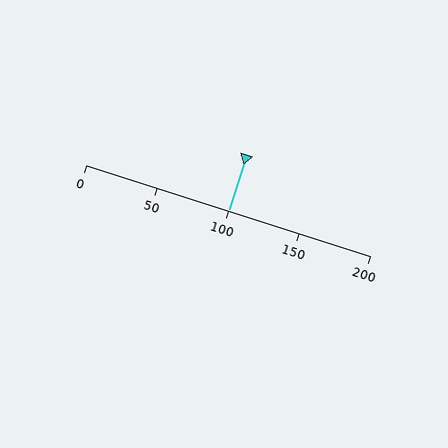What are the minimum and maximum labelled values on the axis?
The axis runs from 0 to 200.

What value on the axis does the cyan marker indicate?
The marker indicates approximately 100.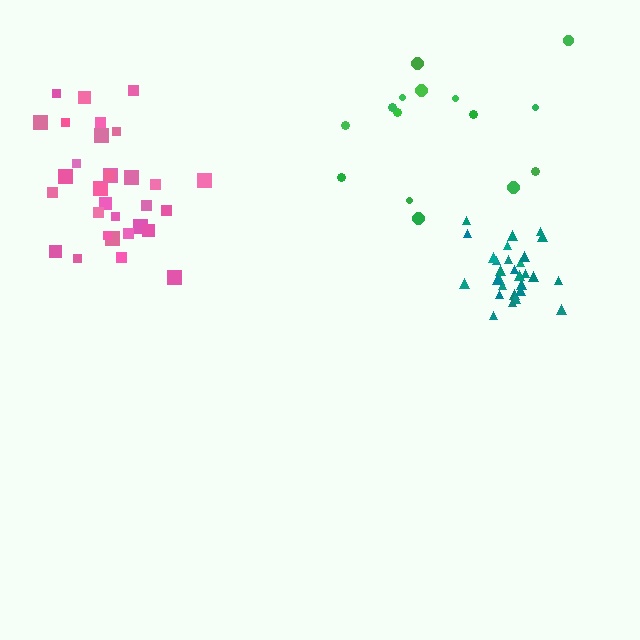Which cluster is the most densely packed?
Teal.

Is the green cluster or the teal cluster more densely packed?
Teal.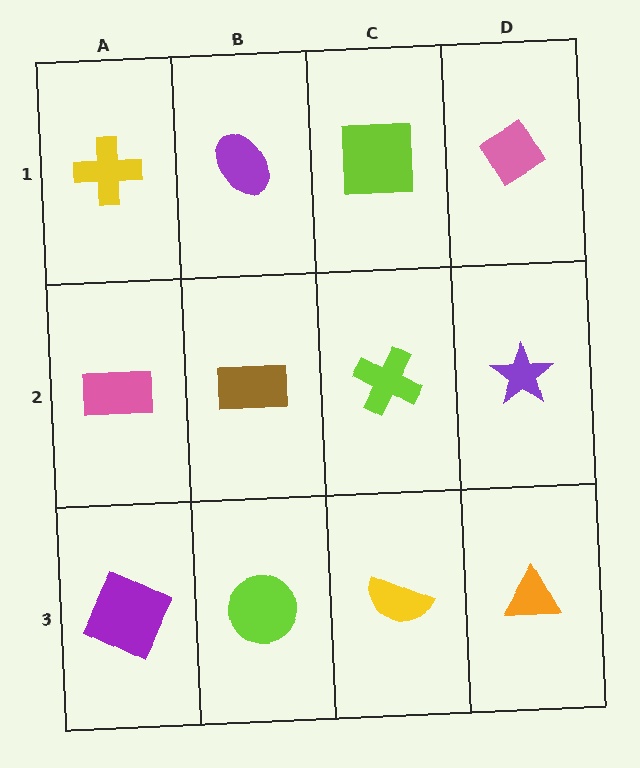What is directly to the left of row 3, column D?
A yellow semicircle.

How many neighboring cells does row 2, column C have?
4.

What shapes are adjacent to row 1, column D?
A purple star (row 2, column D), a lime square (row 1, column C).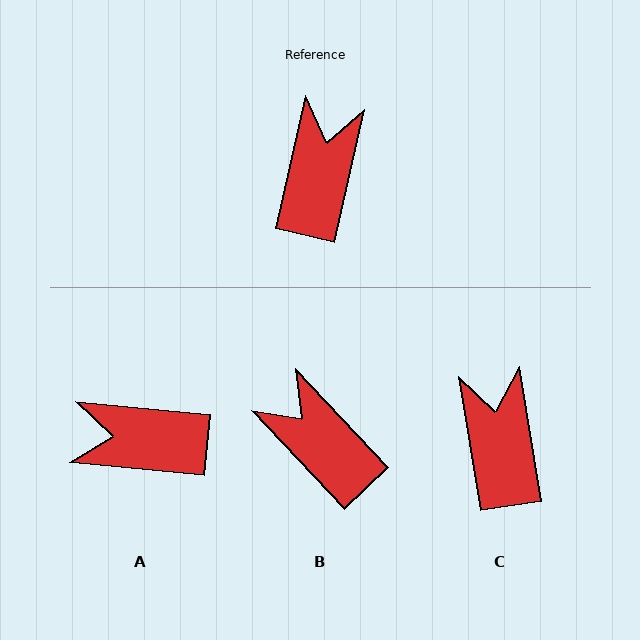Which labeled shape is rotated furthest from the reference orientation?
A, about 97 degrees away.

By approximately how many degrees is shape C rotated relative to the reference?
Approximately 22 degrees counter-clockwise.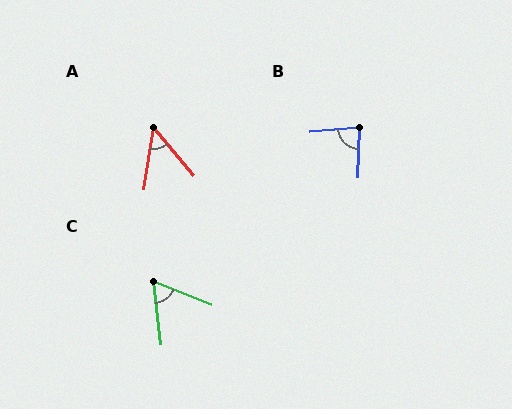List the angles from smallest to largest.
A (48°), C (62°), B (83°).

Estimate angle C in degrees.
Approximately 62 degrees.